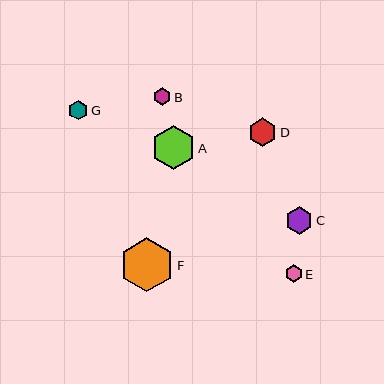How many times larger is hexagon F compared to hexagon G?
Hexagon F is approximately 2.8 times the size of hexagon G.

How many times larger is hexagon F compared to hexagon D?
Hexagon F is approximately 1.9 times the size of hexagon D.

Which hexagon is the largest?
Hexagon F is the largest with a size of approximately 54 pixels.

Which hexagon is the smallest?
Hexagon E is the smallest with a size of approximately 17 pixels.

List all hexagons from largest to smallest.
From largest to smallest: F, A, D, C, G, B, E.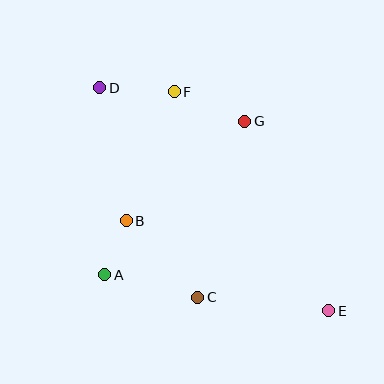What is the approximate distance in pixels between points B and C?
The distance between B and C is approximately 105 pixels.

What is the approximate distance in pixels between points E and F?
The distance between E and F is approximately 268 pixels.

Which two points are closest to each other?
Points A and B are closest to each other.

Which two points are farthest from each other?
Points D and E are farthest from each other.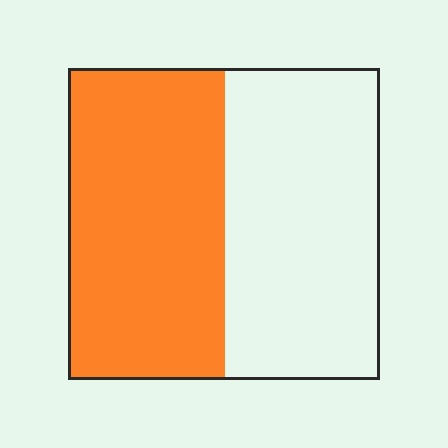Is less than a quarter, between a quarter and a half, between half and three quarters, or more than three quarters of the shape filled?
Between half and three quarters.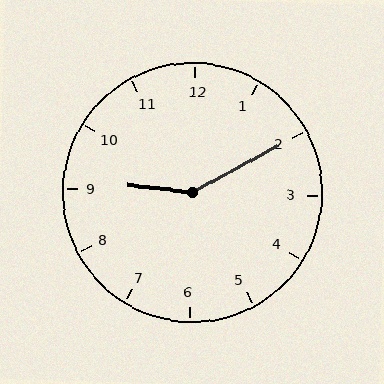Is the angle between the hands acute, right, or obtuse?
It is obtuse.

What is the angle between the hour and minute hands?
Approximately 145 degrees.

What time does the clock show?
9:10.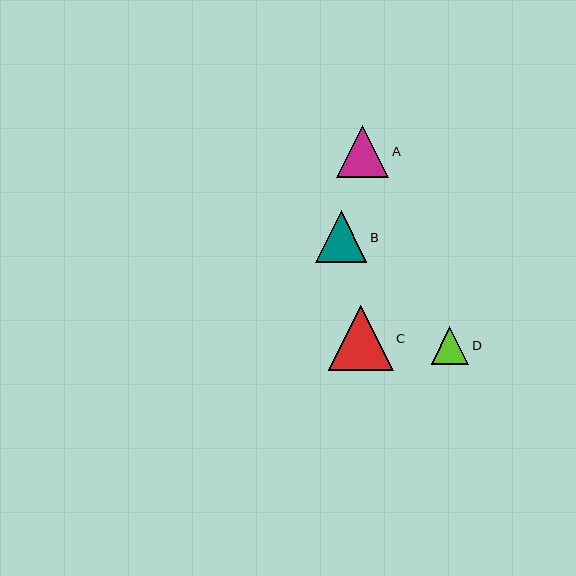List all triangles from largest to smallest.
From largest to smallest: C, A, B, D.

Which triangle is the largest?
Triangle C is the largest with a size of approximately 65 pixels.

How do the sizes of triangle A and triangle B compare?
Triangle A and triangle B are approximately the same size.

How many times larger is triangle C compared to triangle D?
Triangle C is approximately 1.7 times the size of triangle D.